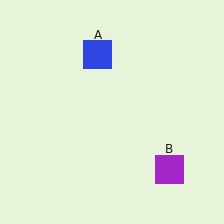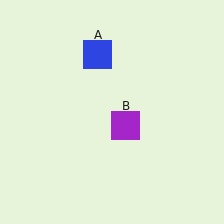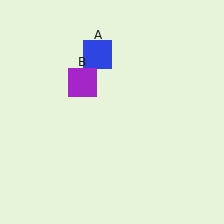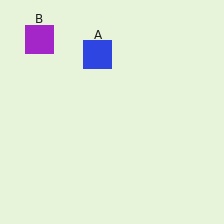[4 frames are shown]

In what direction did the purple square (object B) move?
The purple square (object B) moved up and to the left.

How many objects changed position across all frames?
1 object changed position: purple square (object B).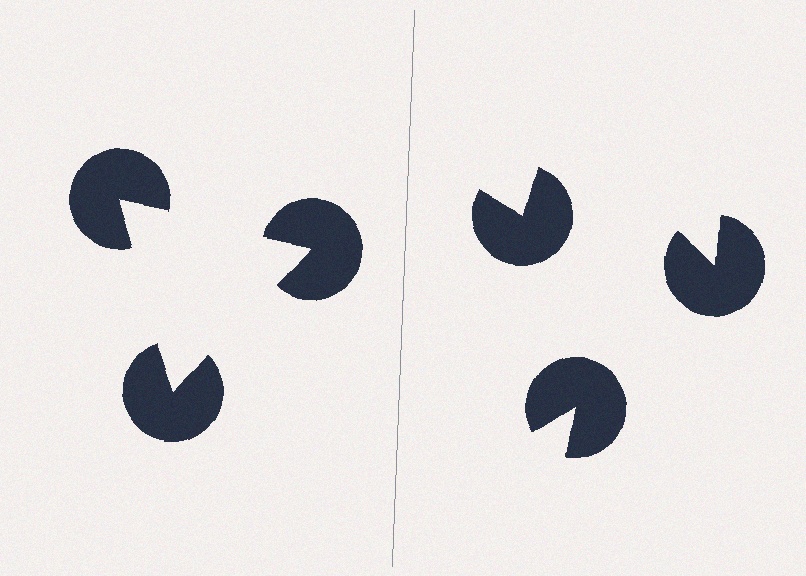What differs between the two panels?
The pac-man discs are positioned identically on both sides; only the wedge orientations differ. On the left they align to a triangle; on the right they are misaligned.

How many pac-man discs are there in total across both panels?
6 — 3 on each side.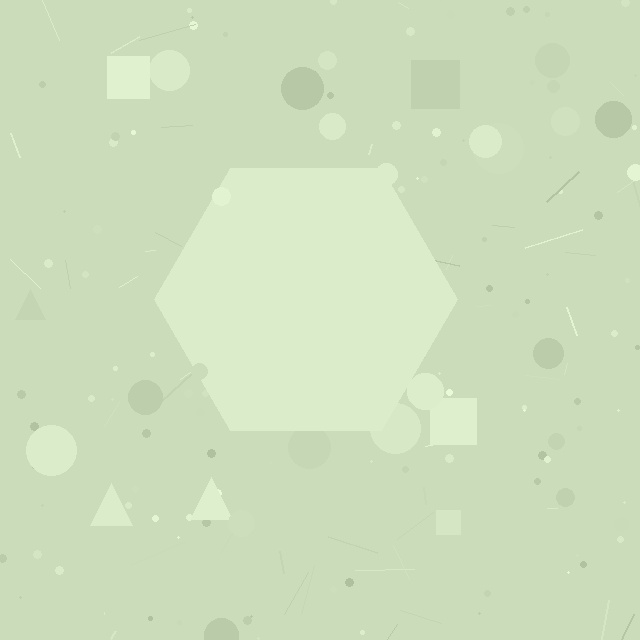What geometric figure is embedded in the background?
A hexagon is embedded in the background.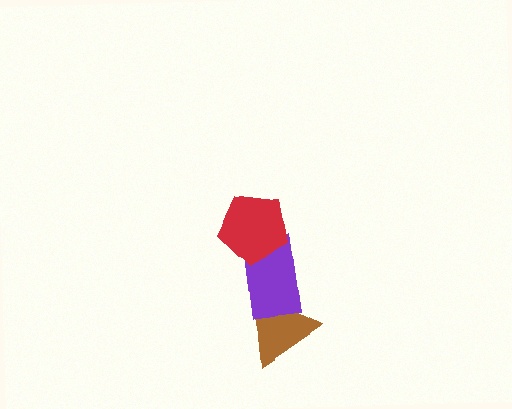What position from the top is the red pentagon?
The red pentagon is 1st from the top.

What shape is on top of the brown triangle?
The purple rectangle is on top of the brown triangle.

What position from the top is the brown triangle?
The brown triangle is 3rd from the top.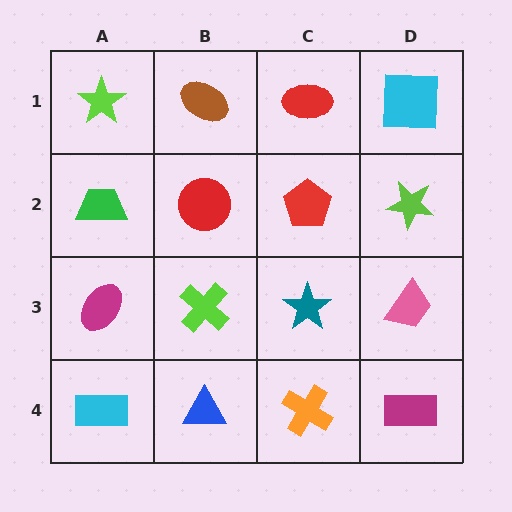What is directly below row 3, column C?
An orange cross.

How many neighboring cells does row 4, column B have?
3.